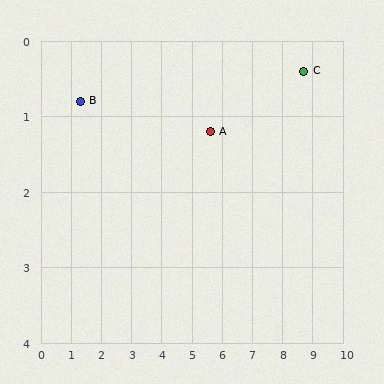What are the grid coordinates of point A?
Point A is at approximately (5.6, 1.2).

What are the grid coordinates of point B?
Point B is at approximately (1.3, 0.8).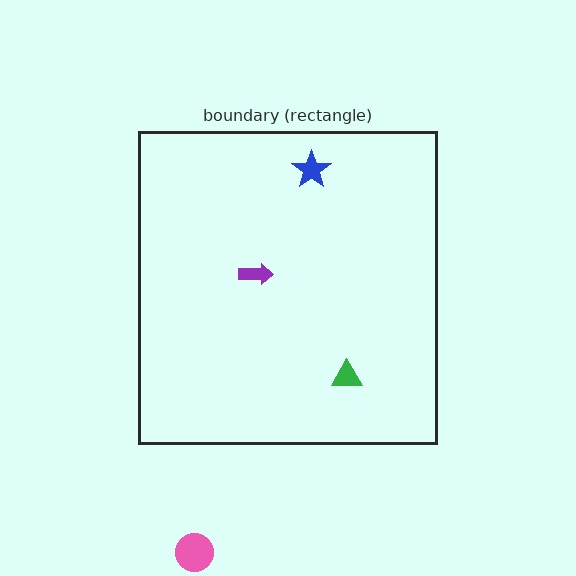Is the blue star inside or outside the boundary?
Inside.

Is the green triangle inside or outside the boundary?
Inside.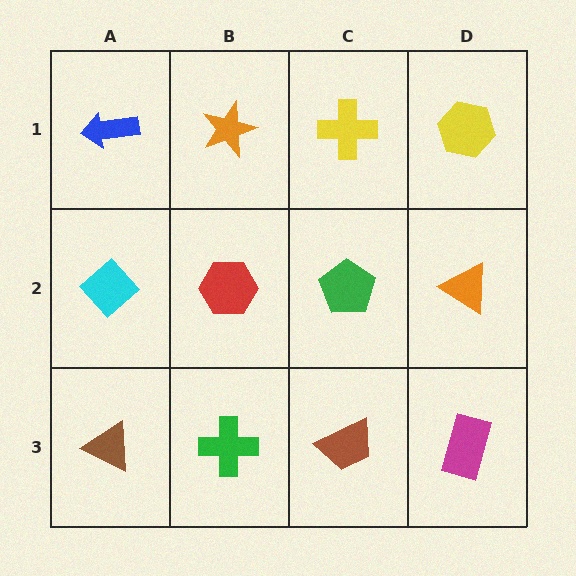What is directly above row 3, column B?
A red hexagon.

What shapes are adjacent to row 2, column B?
An orange star (row 1, column B), a green cross (row 3, column B), a cyan diamond (row 2, column A), a green pentagon (row 2, column C).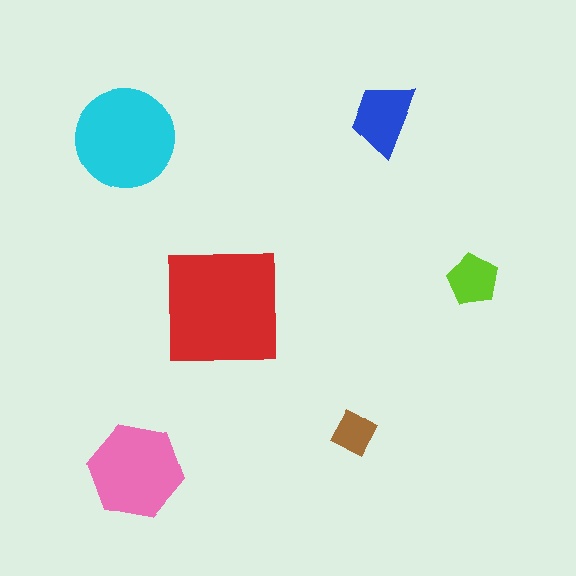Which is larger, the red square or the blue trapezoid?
The red square.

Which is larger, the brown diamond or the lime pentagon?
The lime pentagon.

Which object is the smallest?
The brown diamond.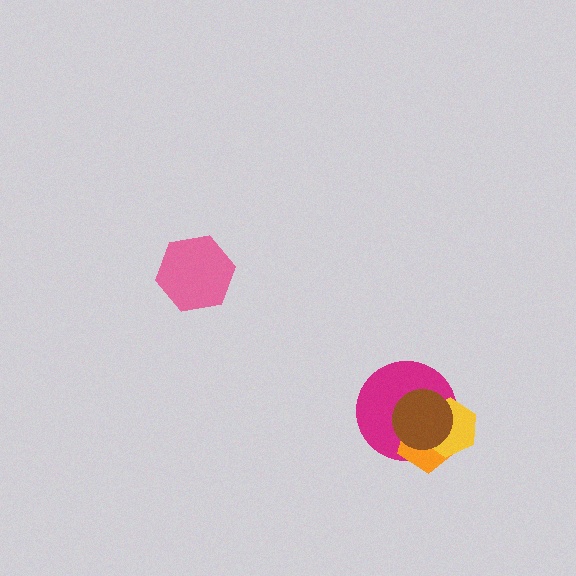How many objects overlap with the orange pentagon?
3 objects overlap with the orange pentagon.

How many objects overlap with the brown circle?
3 objects overlap with the brown circle.